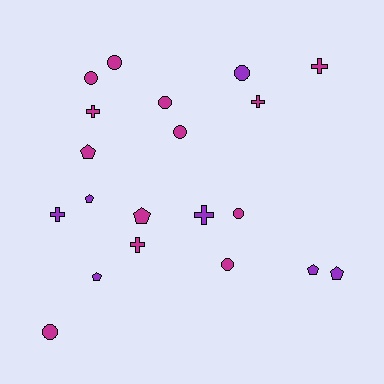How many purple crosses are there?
There are 2 purple crosses.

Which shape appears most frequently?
Circle, with 8 objects.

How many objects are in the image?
There are 20 objects.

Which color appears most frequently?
Magenta, with 13 objects.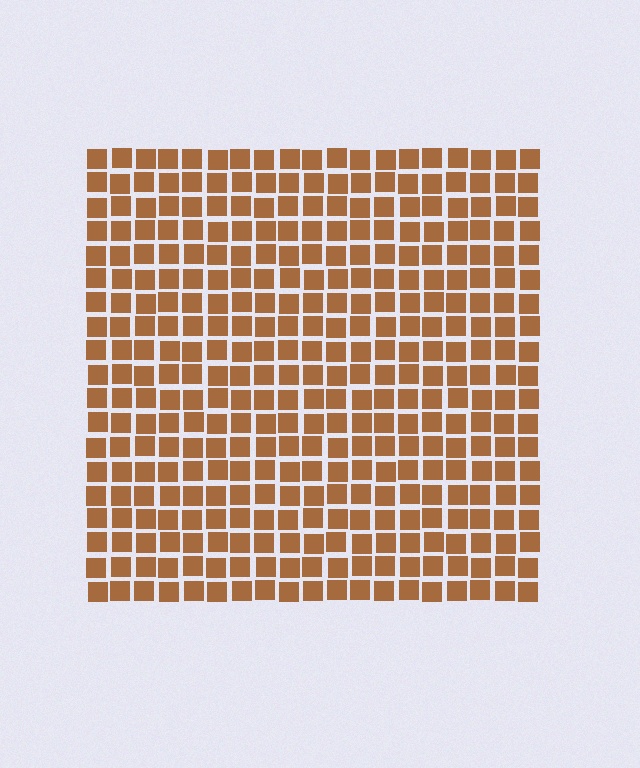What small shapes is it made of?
It is made of small squares.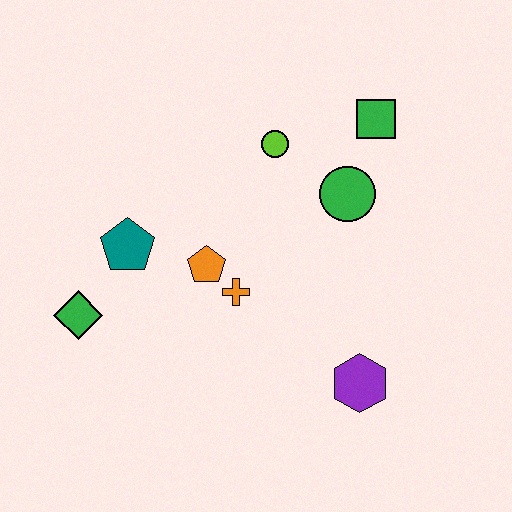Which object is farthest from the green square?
The green diamond is farthest from the green square.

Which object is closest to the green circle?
The green square is closest to the green circle.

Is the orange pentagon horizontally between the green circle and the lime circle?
No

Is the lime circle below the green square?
Yes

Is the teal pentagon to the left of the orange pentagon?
Yes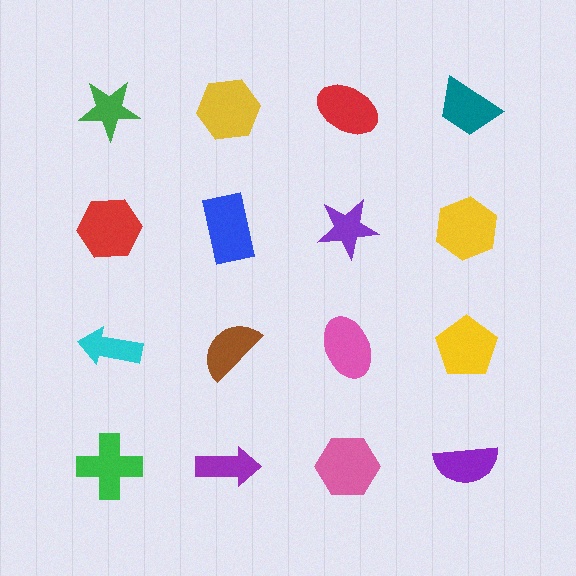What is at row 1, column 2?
A yellow hexagon.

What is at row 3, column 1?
A cyan arrow.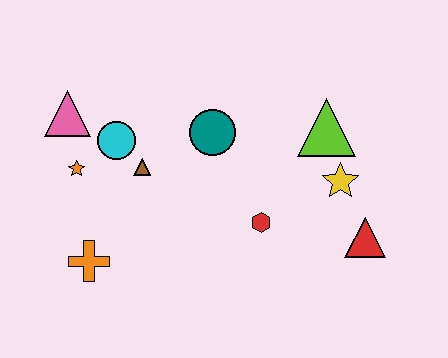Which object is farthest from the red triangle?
The pink triangle is farthest from the red triangle.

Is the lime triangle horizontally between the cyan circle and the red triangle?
Yes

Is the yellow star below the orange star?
Yes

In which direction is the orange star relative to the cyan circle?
The orange star is to the left of the cyan circle.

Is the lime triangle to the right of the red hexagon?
Yes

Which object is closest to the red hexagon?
The yellow star is closest to the red hexagon.